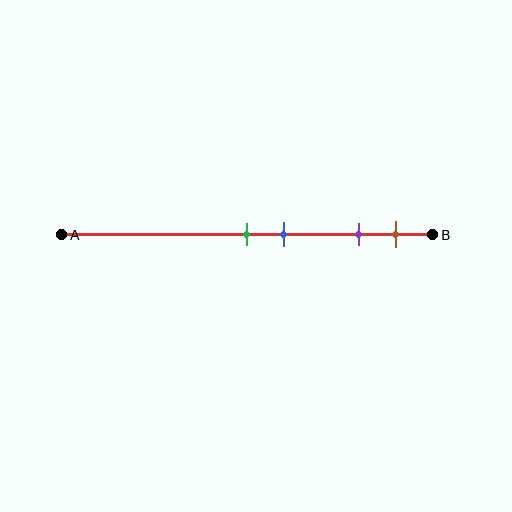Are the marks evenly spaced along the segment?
No, the marks are not evenly spaced.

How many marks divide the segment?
There are 4 marks dividing the segment.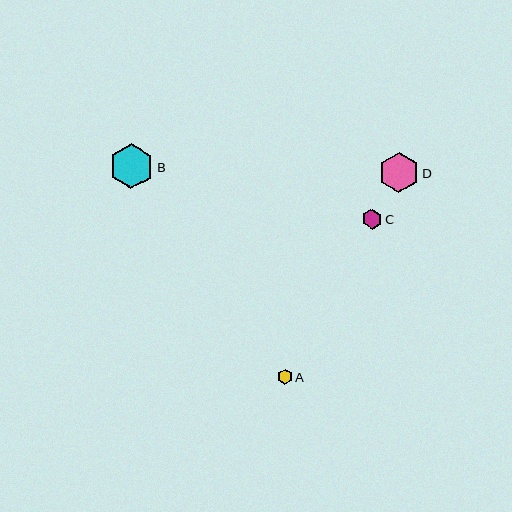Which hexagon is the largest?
Hexagon B is the largest with a size of approximately 45 pixels.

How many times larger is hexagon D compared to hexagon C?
Hexagon D is approximately 2.0 times the size of hexagon C.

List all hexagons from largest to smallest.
From largest to smallest: B, D, C, A.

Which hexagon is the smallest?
Hexagon A is the smallest with a size of approximately 15 pixels.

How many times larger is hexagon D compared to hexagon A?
Hexagon D is approximately 2.7 times the size of hexagon A.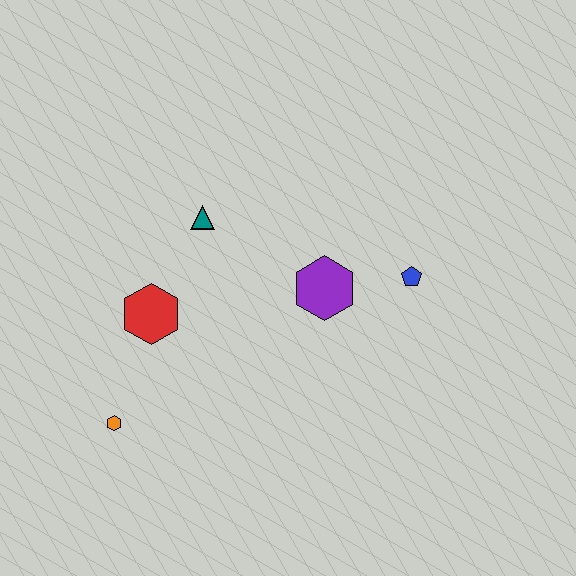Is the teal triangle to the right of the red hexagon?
Yes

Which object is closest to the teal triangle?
The red hexagon is closest to the teal triangle.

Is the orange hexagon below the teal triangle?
Yes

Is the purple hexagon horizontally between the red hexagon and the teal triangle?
No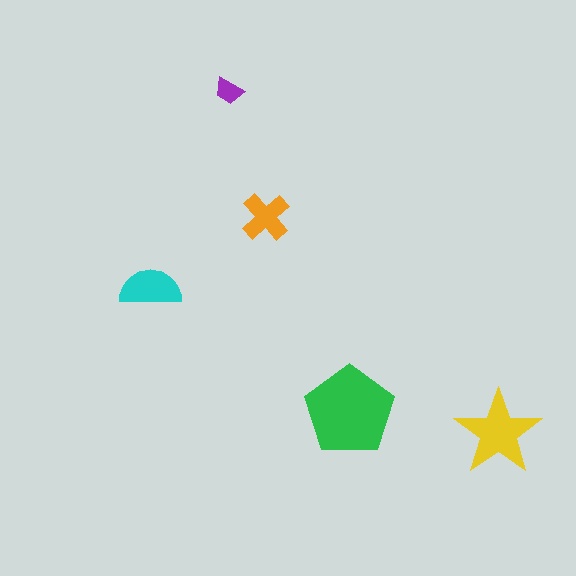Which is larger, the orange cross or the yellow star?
The yellow star.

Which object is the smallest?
The purple trapezoid.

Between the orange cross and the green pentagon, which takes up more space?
The green pentagon.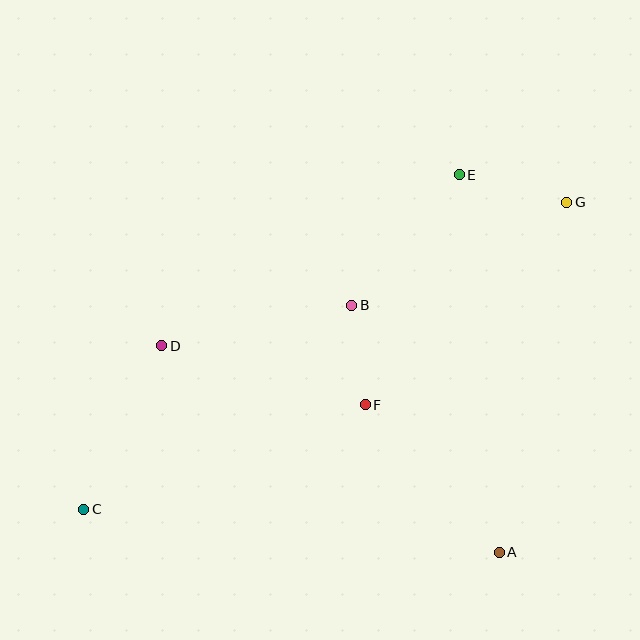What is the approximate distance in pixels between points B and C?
The distance between B and C is approximately 337 pixels.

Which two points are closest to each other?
Points B and F are closest to each other.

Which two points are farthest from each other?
Points C and G are farthest from each other.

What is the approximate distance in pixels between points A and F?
The distance between A and F is approximately 199 pixels.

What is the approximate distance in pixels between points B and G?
The distance between B and G is approximately 238 pixels.